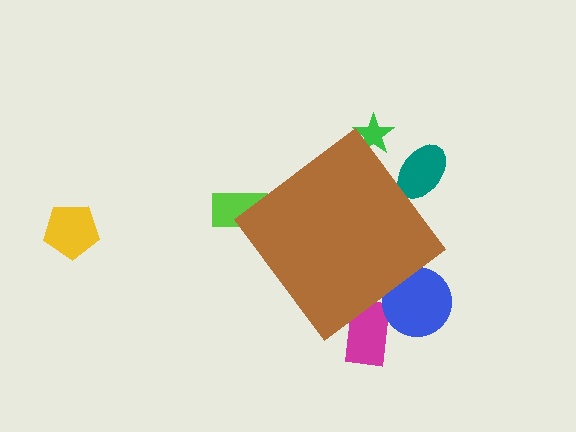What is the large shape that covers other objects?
A brown diamond.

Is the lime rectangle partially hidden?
Yes, the lime rectangle is partially hidden behind the brown diamond.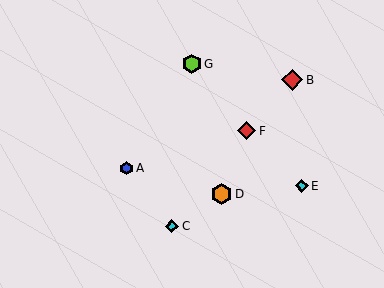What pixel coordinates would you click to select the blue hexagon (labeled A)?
Click at (126, 168) to select the blue hexagon A.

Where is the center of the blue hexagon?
The center of the blue hexagon is at (126, 168).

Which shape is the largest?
The red diamond (labeled B) is the largest.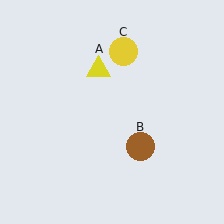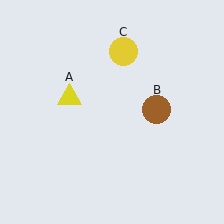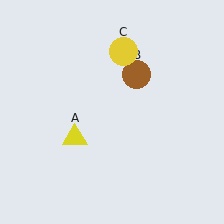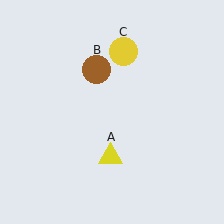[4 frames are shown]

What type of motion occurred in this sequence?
The yellow triangle (object A), brown circle (object B) rotated counterclockwise around the center of the scene.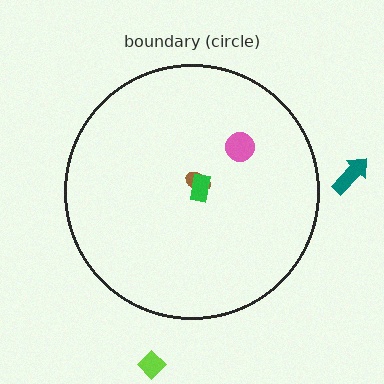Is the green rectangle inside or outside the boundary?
Inside.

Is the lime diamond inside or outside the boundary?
Outside.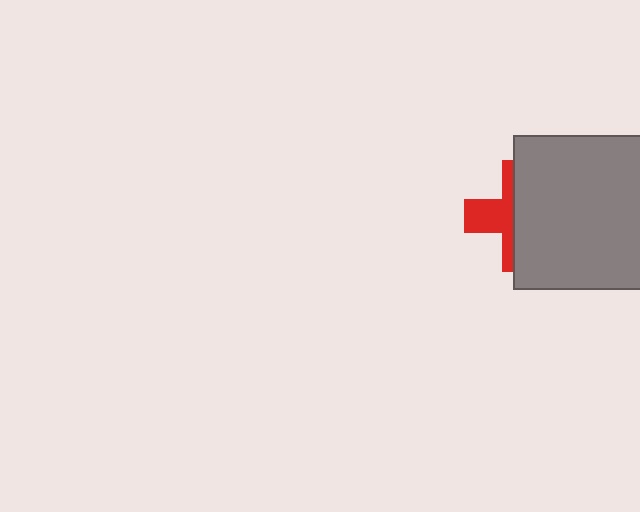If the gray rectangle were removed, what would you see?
You would see the complete red cross.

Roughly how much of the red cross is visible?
A small part of it is visible (roughly 41%).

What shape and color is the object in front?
The object in front is a gray rectangle.